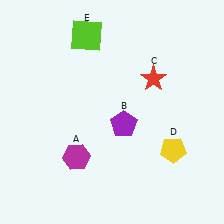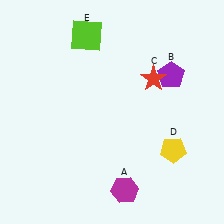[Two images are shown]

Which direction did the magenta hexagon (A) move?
The magenta hexagon (A) moved right.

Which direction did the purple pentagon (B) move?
The purple pentagon (B) moved up.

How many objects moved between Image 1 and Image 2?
2 objects moved between the two images.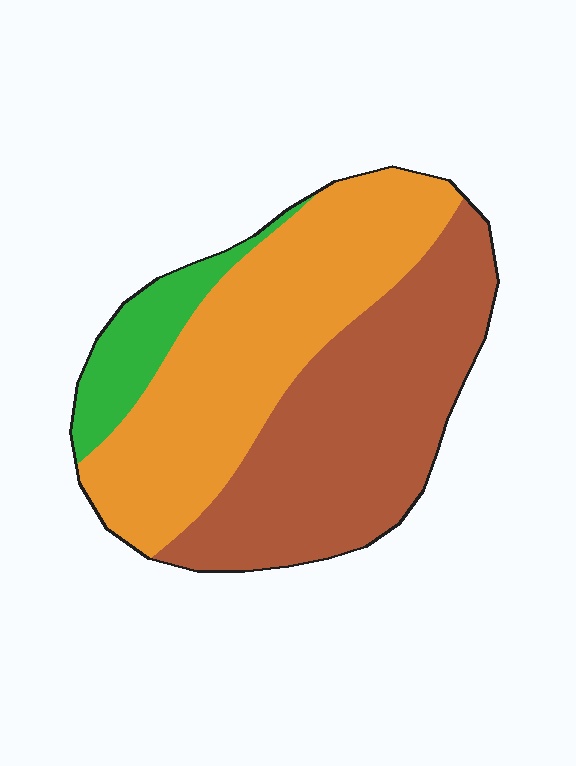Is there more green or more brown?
Brown.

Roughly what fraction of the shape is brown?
Brown covers about 45% of the shape.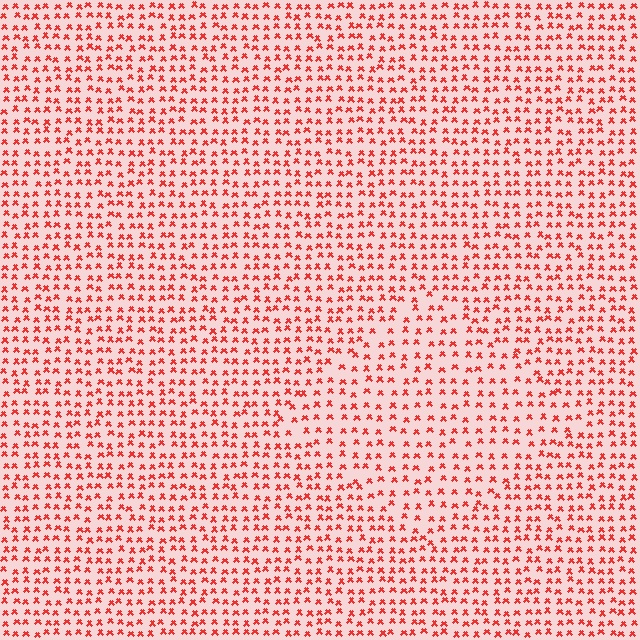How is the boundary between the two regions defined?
The boundary is defined by a change in element density (approximately 1.4x ratio). All elements are the same color, size, and shape.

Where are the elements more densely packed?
The elements are more densely packed outside the diamond boundary.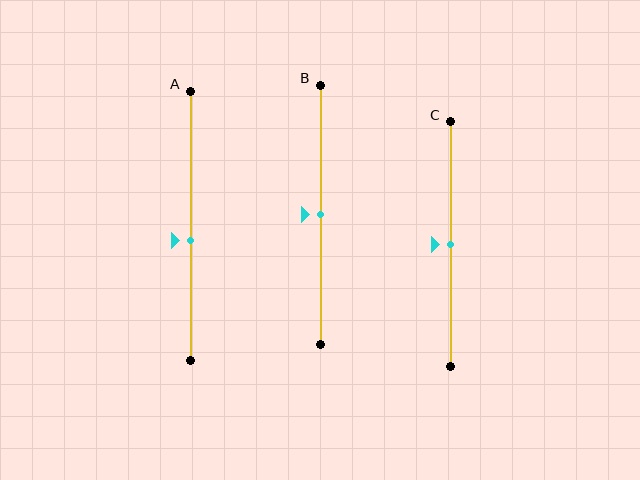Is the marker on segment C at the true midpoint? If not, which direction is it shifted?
Yes, the marker on segment C is at the true midpoint.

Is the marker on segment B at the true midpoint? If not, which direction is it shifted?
Yes, the marker on segment B is at the true midpoint.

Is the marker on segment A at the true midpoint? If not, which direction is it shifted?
No, the marker on segment A is shifted downward by about 5% of the segment length.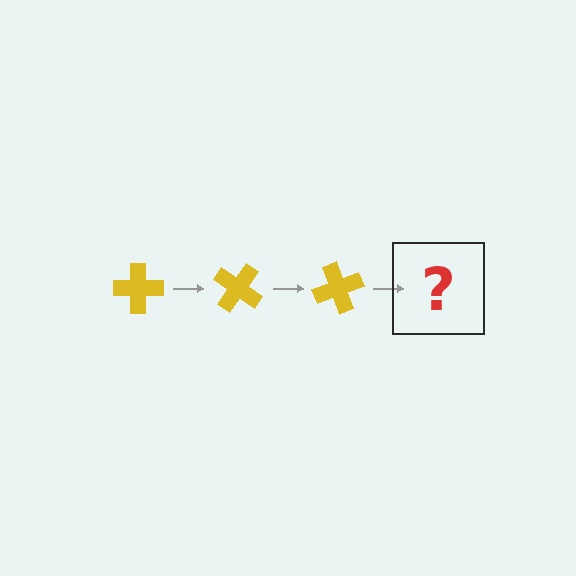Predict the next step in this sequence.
The next step is a yellow cross rotated 105 degrees.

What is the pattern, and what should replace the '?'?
The pattern is that the cross rotates 35 degrees each step. The '?' should be a yellow cross rotated 105 degrees.